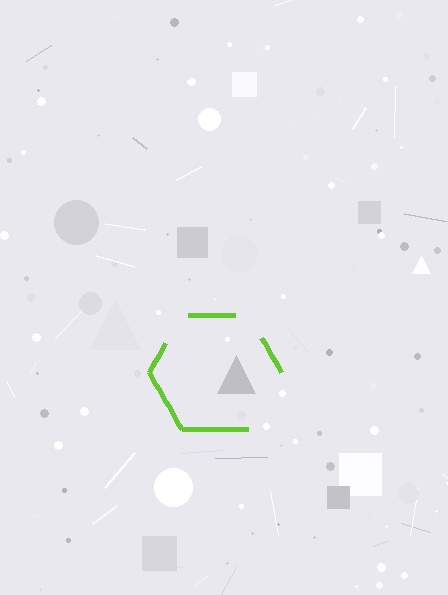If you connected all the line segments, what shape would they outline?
They would outline a hexagon.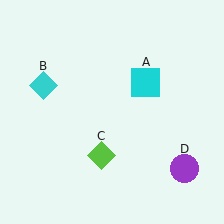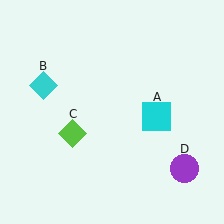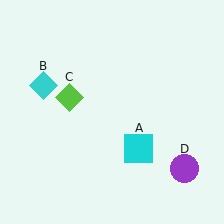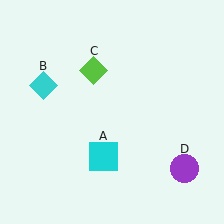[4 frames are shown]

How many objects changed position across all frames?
2 objects changed position: cyan square (object A), lime diamond (object C).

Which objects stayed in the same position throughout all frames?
Cyan diamond (object B) and purple circle (object D) remained stationary.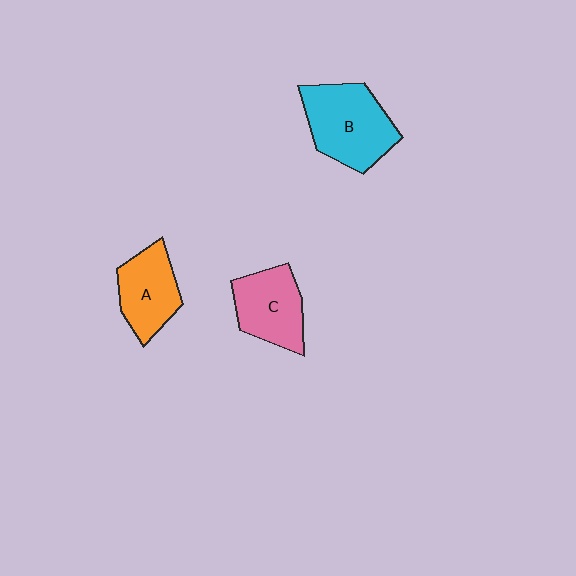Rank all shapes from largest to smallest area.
From largest to smallest: B (cyan), C (pink), A (orange).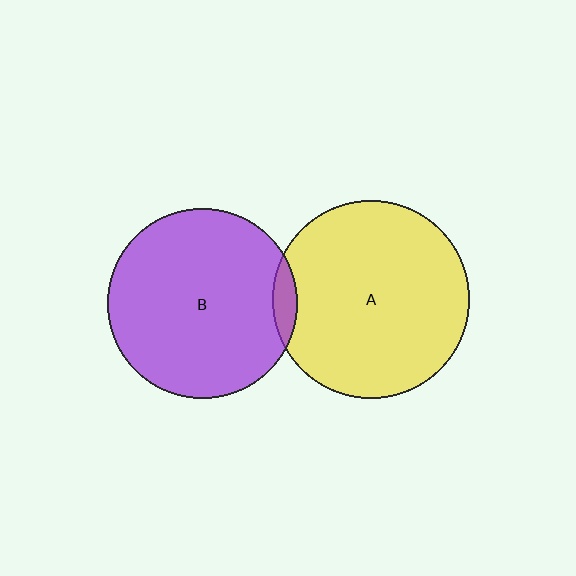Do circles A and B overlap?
Yes.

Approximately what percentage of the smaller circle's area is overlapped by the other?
Approximately 5%.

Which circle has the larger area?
Circle A (yellow).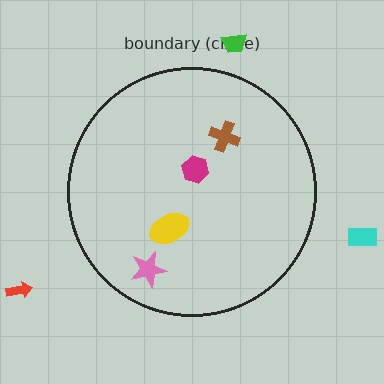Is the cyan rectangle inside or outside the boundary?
Outside.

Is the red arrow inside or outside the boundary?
Outside.